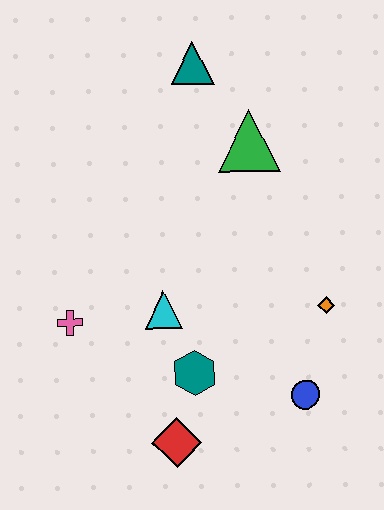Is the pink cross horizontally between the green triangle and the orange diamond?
No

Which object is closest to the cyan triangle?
The teal hexagon is closest to the cyan triangle.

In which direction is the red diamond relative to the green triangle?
The red diamond is below the green triangle.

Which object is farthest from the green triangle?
The red diamond is farthest from the green triangle.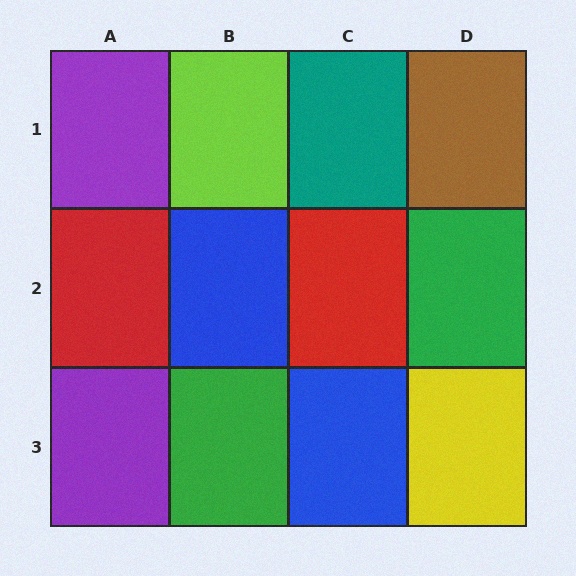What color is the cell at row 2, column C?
Red.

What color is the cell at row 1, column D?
Brown.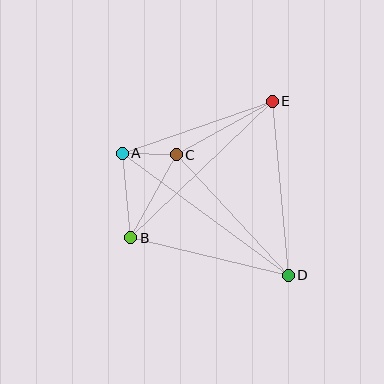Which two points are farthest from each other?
Points A and D are farthest from each other.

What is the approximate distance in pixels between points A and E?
The distance between A and E is approximately 159 pixels.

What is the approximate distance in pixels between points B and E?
The distance between B and E is approximately 197 pixels.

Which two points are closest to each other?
Points A and C are closest to each other.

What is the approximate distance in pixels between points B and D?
The distance between B and D is approximately 162 pixels.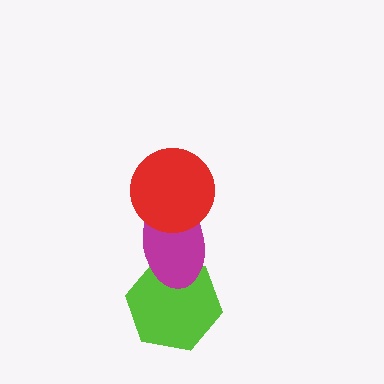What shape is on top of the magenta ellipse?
The red circle is on top of the magenta ellipse.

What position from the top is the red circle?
The red circle is 1st from the top.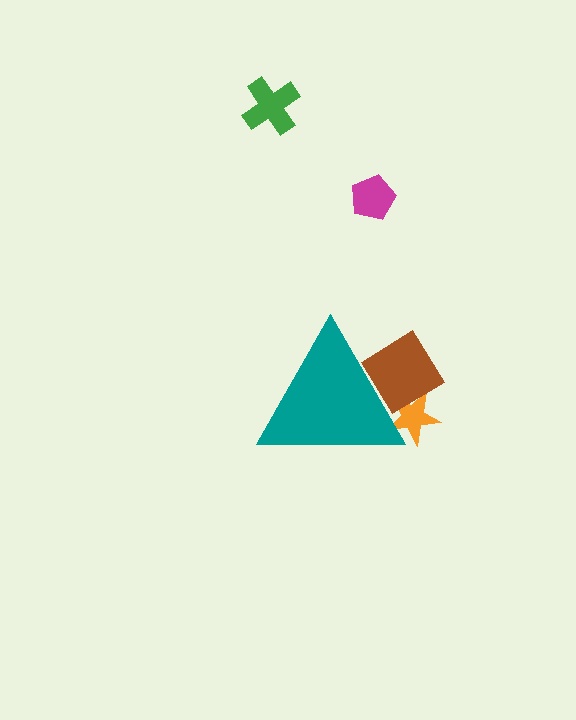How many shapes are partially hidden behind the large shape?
3 shapes are partially hidden.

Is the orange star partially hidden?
Yes, the orange star is partially hidden behind the teal triangle.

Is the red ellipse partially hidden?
Yes, the red ellipse is partially hidden behind the teal triangle.